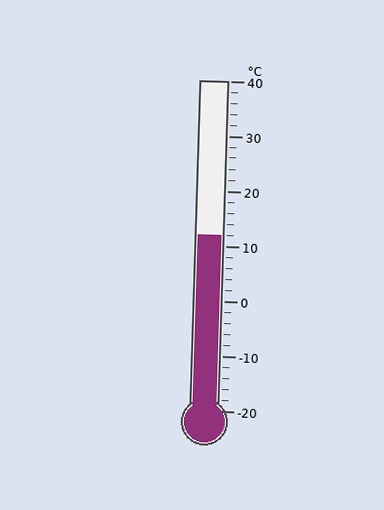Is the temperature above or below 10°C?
The temperature is above 10°C.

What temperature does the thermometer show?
The thermometer shows approximately 12°C.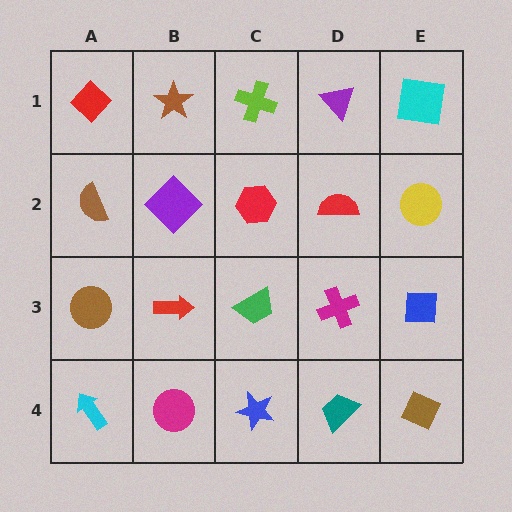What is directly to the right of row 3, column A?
A red arrow.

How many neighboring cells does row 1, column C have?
3.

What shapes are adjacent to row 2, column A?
A red diamond (row 1, column A), a brown circle (row 3, column A), a purple diamond (row 2, column B).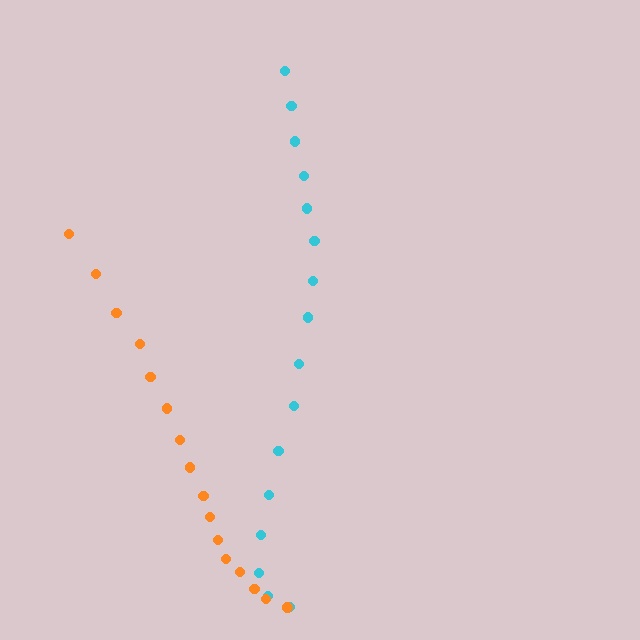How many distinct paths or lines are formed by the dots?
There are 2 distinct paths.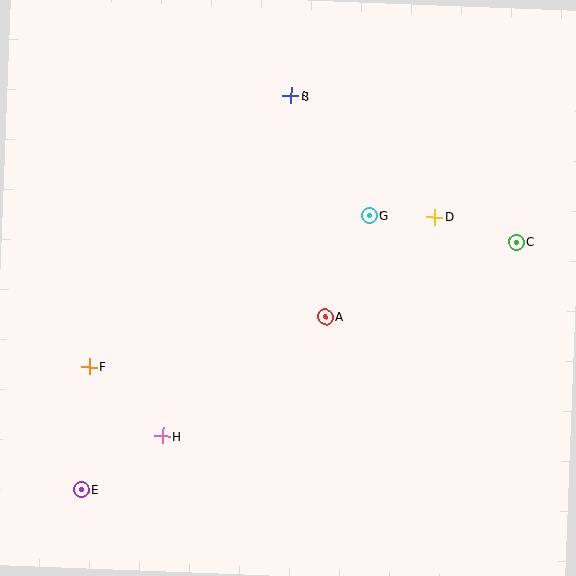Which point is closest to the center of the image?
Point A at (325, 317) is closest to the center.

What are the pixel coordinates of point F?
Point F is at (89, 367).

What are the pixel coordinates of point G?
Point G is at (369, 215).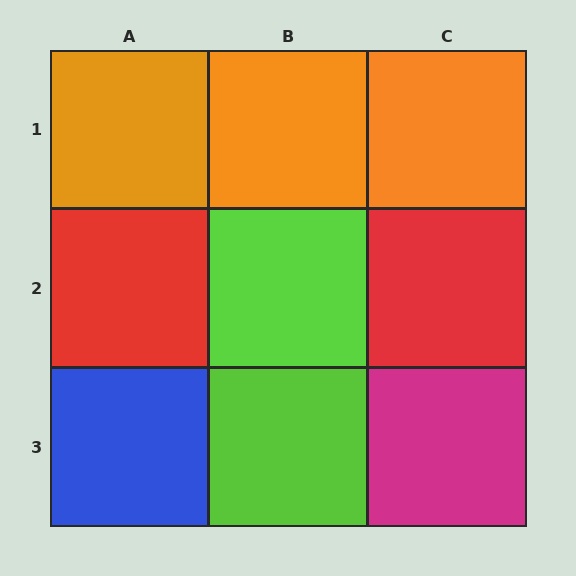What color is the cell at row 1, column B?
Orange.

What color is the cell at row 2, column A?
Red.